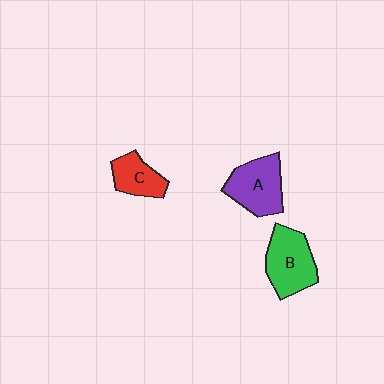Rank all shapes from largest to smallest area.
From largest to smallest: B (green), A (purple), C (red).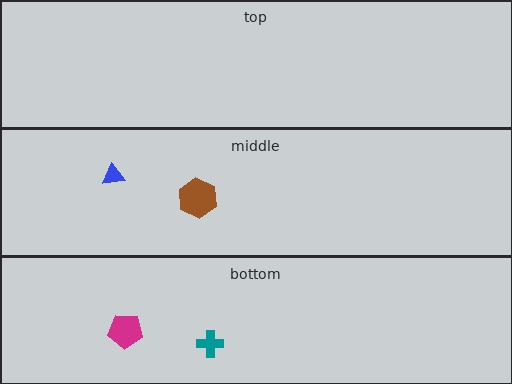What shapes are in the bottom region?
The magenta pentagon, the teal cross.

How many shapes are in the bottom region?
2.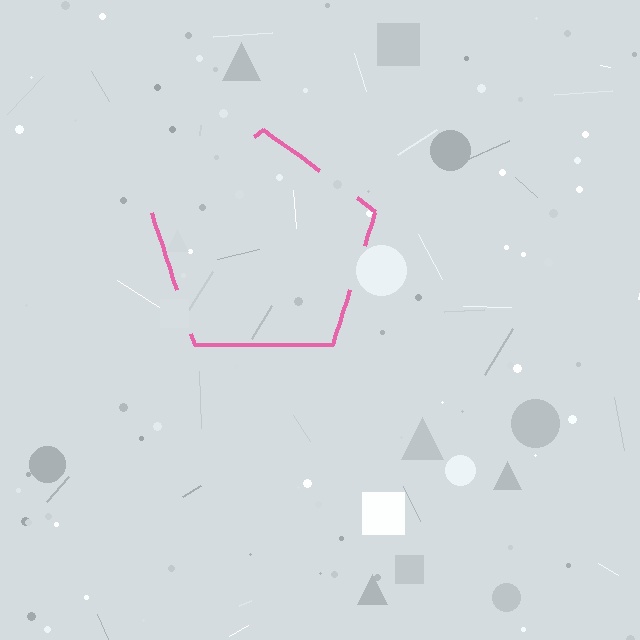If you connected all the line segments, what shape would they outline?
They would outline a pentagon.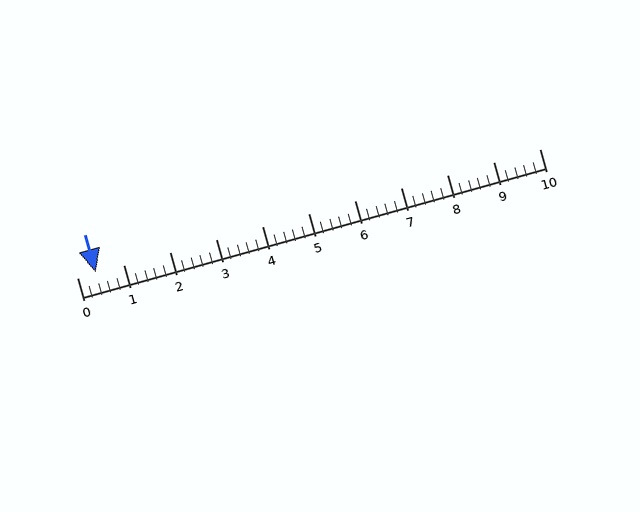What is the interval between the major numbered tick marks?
The major tick marks are spaced 1 units apart.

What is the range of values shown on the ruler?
The ruler shows values from 0 to 10.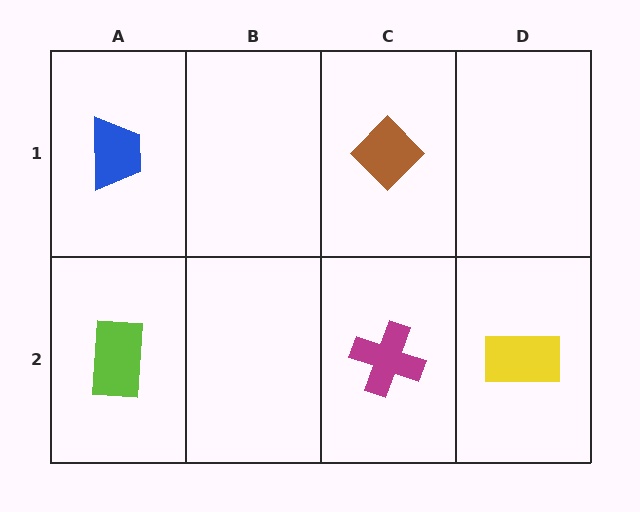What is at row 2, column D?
A yellow rectangle.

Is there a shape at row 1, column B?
No, that cell is empty.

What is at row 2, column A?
A lime rectangle.